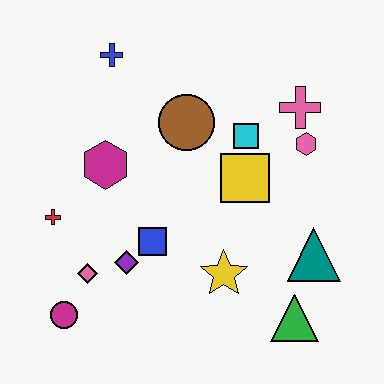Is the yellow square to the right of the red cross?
Yes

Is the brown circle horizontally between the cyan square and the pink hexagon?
No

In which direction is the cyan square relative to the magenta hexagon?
The cyan square is to the right of the magenta hexagon.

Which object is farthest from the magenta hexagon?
The green triangle is farthest from the magenta hexagon.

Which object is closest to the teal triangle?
The green triangle is closest to the teal triangle.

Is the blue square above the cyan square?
No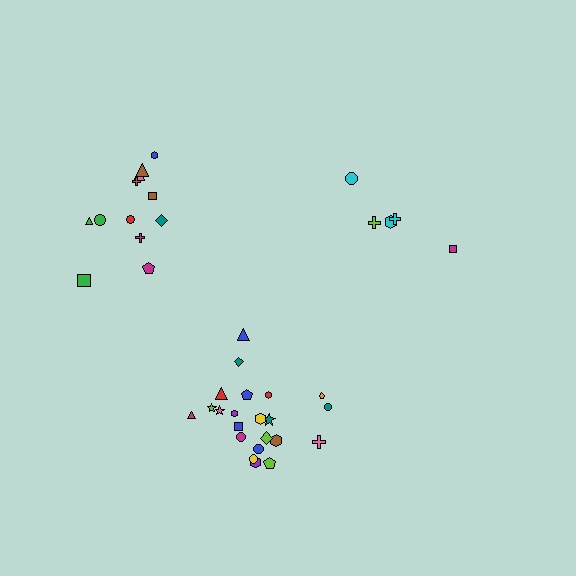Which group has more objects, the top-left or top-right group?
The top-left group.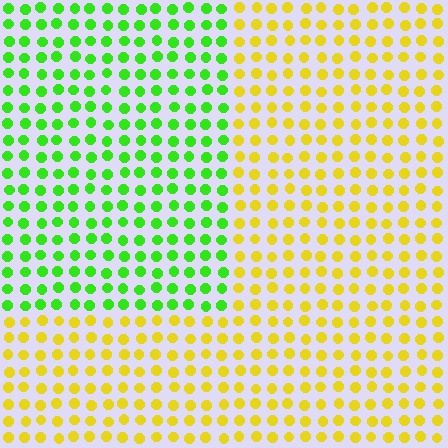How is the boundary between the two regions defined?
The boundary is defined purely by a slight shift in hue (about 58 degrees). Spacing, size, and orientation are identical on both sides.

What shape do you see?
I see a rectangle.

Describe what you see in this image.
The image is filled with small yellow elements in a uniform arrangement. A rectangle-shaped region is visible where the elements are tinted to a slightly different hue, forming a subtle color boundary.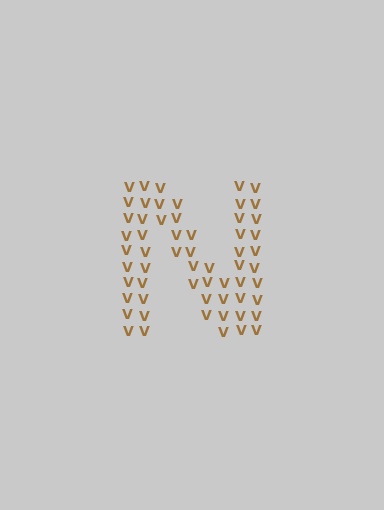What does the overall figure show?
The overall figure shows the letter N.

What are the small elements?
The small elements are letter V's.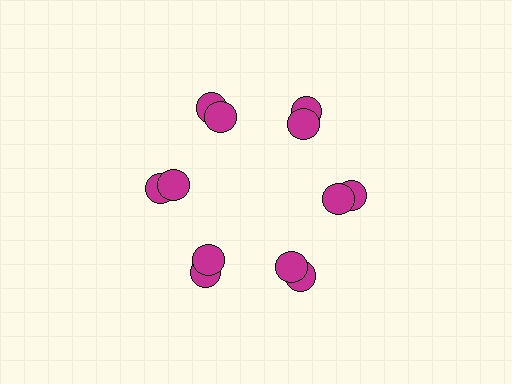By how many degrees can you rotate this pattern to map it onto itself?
The pattern maps onto itself every 60 degrees of rotation.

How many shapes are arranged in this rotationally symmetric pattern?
There are 12 shapes, arranged in 6 groups of 2.